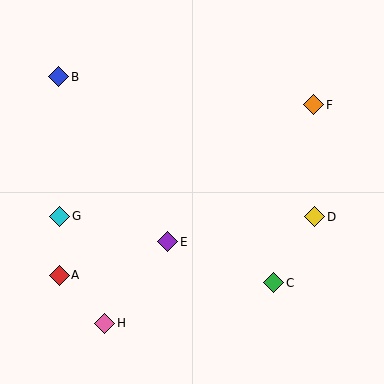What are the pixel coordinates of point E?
Point E is at (168, 242).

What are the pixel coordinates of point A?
Point A is at (59, 275).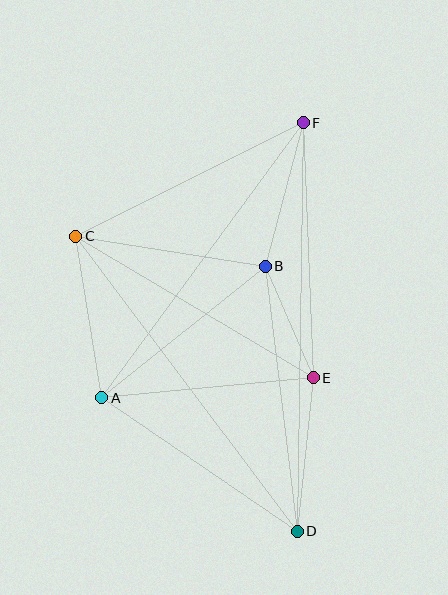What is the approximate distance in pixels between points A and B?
The distance between A and B is approximately 210 pixels.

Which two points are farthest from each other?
Points D and F are farthest from each other.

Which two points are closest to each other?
Points B and E are closest to each other.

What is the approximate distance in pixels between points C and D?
The distance between C and D is approximately 369 pixels.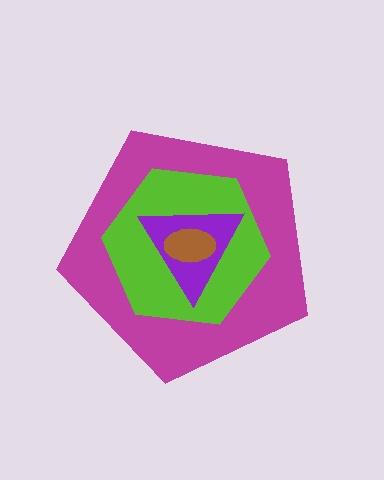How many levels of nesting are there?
4.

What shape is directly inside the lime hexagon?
The purple triangle.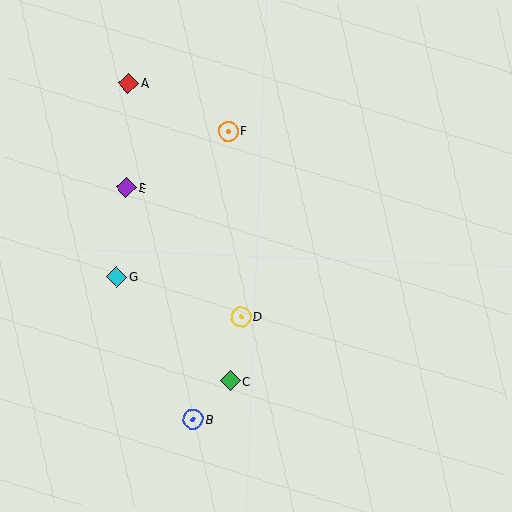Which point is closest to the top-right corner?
Point F is closest to the top-right corner.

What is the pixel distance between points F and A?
The distance between F and A is 111 pixels.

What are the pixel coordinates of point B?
Point B is at (193, 420).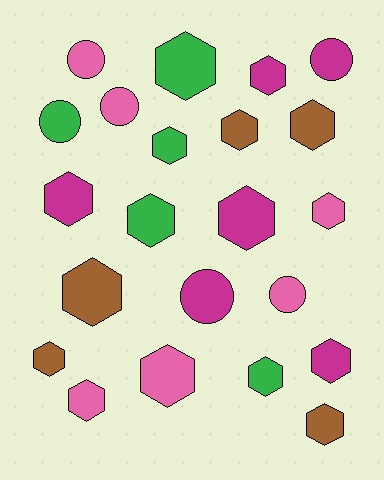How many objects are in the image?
There are 22 objects.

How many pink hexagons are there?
There are 3 pink hexagons.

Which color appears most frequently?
Pink, with 6 objects.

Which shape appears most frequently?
Hexagon, with 16 objects.